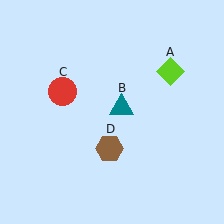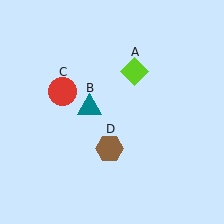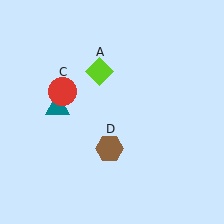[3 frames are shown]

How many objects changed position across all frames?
2 objects changed position: lime diamond (object A), teal triangle (object B).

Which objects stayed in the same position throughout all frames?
Red circle (object C) and brown hexagon (object D) remained stationary.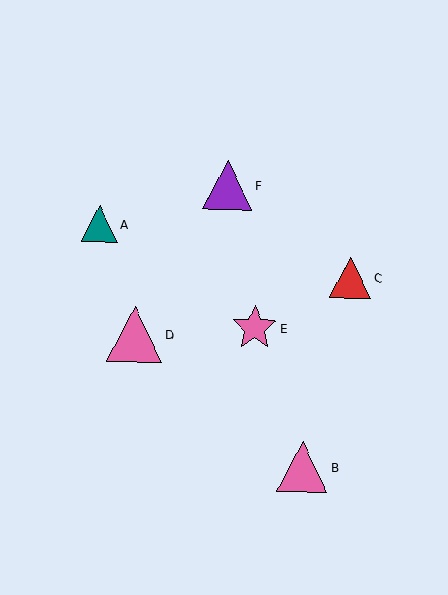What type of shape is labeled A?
Shape A is a teal triangle.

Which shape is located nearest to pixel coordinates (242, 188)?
The purple triangle (labeled F) at (228, 185) is nearest to that location.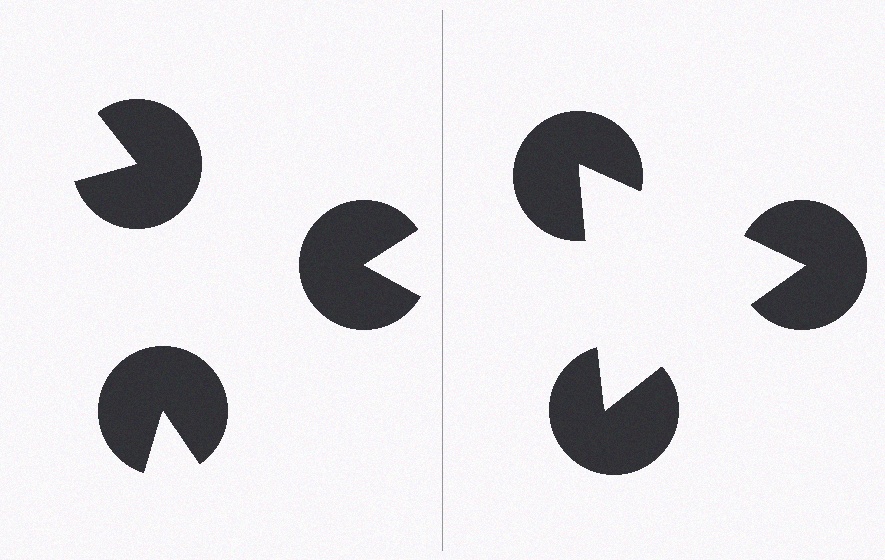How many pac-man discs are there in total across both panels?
6 — 3 on each side.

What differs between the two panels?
The pac-man discs are positioned identically on both sides; only the wedge orientations differ. On the right they align to a triangle; on the left they are misaligned.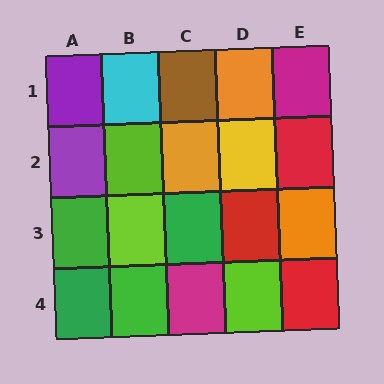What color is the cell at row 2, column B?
Lime.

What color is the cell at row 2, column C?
Orange.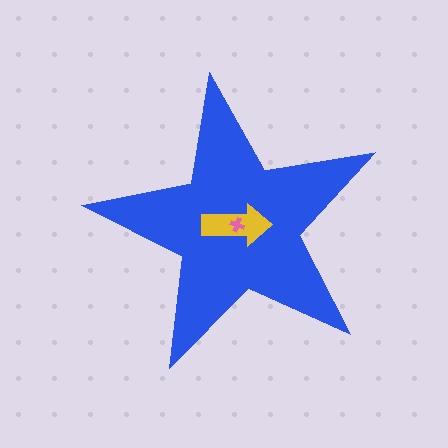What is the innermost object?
The pink cross.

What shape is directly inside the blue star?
The yellow arrow.